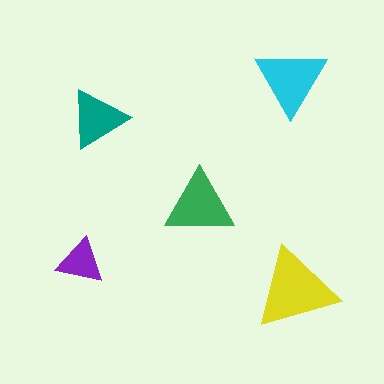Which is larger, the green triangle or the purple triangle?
The green one.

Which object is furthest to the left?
The purple triangle is leftmost.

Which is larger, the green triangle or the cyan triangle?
The cyan one.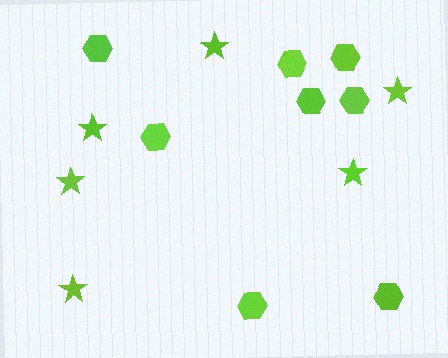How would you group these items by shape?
There are 2 groups: one group of stars (6) and one group of hexagons (8).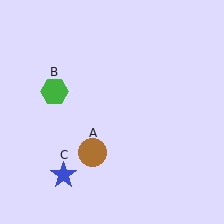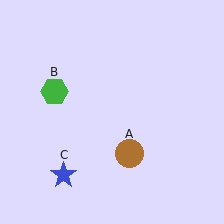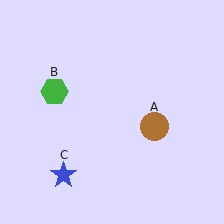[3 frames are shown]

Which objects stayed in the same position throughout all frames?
Green hexagon (object B) and blue star (object C) remained stationary.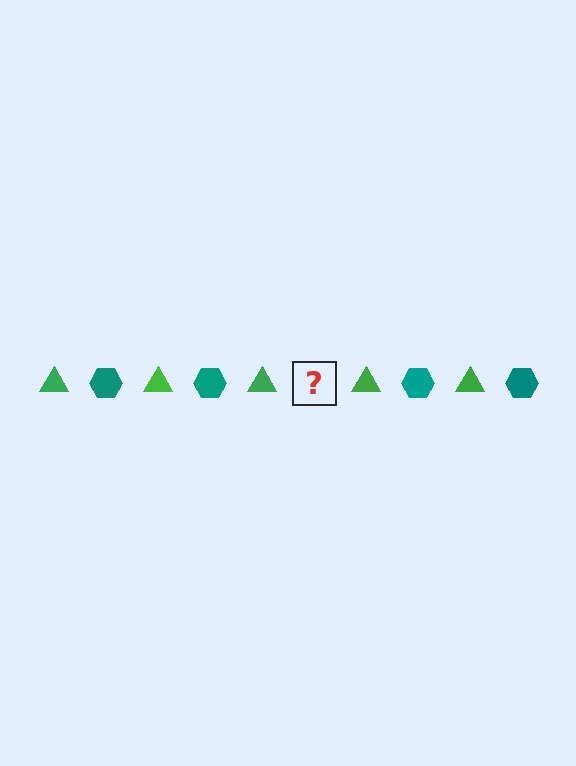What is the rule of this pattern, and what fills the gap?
The rule is that the pattern alternates between green triangle and teal hexagon. The gap should be filled with a teal hexagon.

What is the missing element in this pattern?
The missing element is a teal hexagon.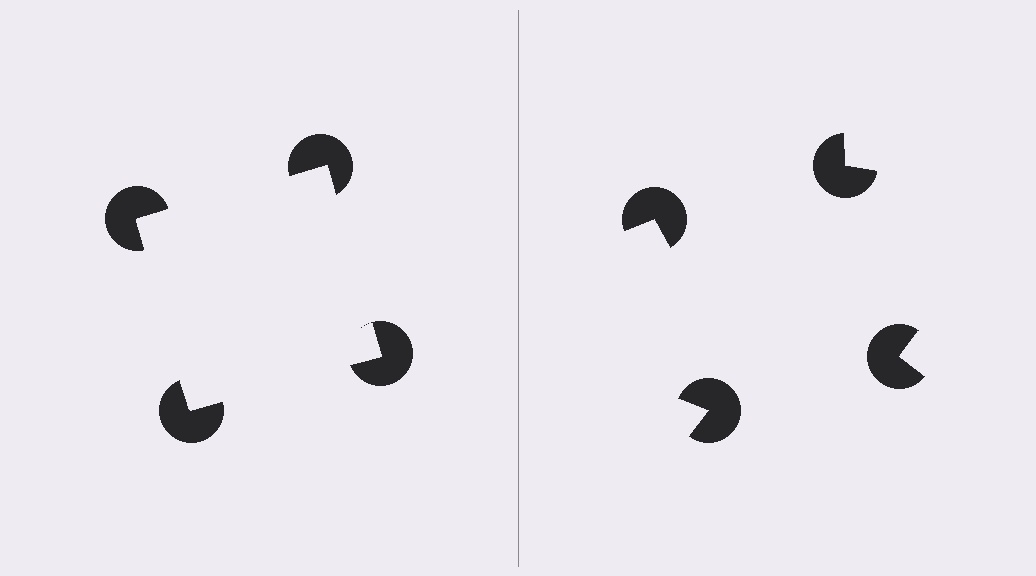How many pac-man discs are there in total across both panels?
8 — 4 on each side.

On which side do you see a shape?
An illusory square appears on the left side. On the right side the wedge cuts are rotated, so no coherent shape forms.